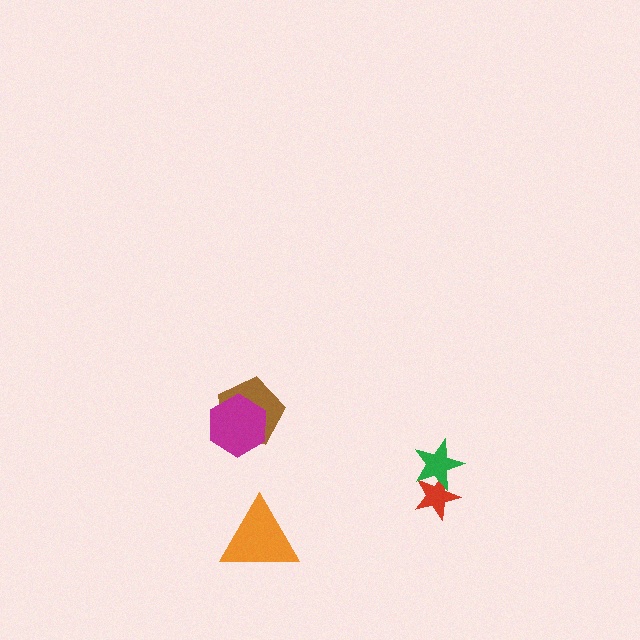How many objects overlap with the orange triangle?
0 objects overlap with the orange triangle.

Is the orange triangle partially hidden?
No, no other shape covers it.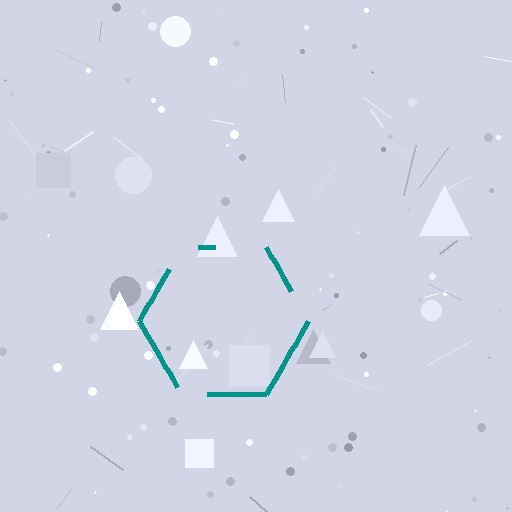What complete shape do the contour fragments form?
The contour fragments form a hexagon.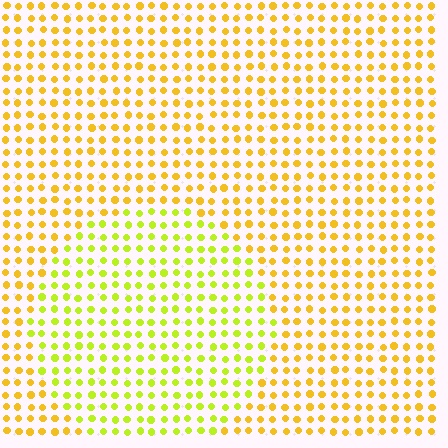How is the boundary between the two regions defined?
The boundary is defined purely by a slight shift in hue (about 31 degrees). Spacing, size, and orientation are identical on both sides.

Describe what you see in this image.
The image is filled with small yellow elements in a uniform arrangement. A circle-shaped region is visible where the elements are tinted to a slightly different hue, forming a subtle color boundary.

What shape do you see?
I see a circle.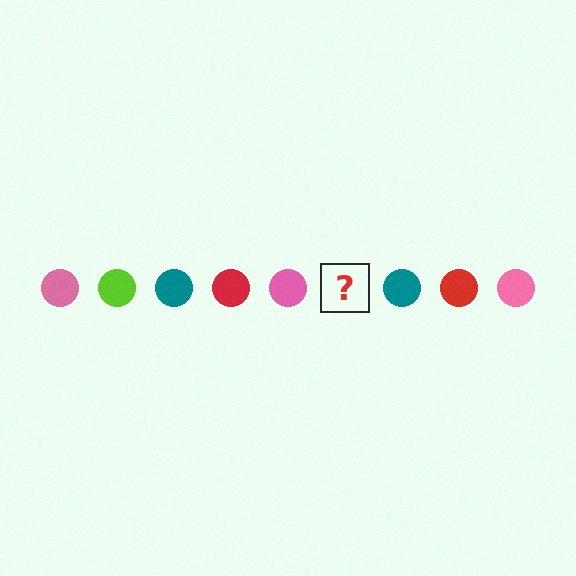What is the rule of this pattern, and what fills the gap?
The rule is that the pattern cycles through pink, lime, teal, red circles. The gap should be filled with a lime circle.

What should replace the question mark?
The question mark should be replaced with a lime circle.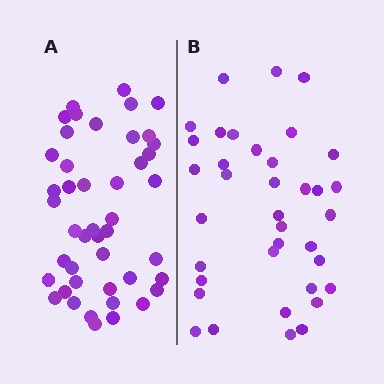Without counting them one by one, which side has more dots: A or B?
Region A (the left region) has more dots.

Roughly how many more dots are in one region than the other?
Region A has roughly 8 or so more dots than region B.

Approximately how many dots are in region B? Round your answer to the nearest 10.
About 40 dots. (The exact count is 37, which rounds to 40.)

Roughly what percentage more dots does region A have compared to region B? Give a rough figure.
About 20% more.